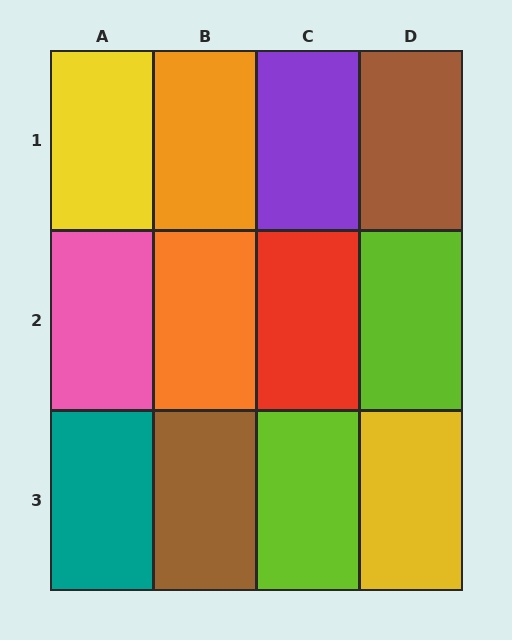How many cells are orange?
2 cells are orange.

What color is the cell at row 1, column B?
Orange.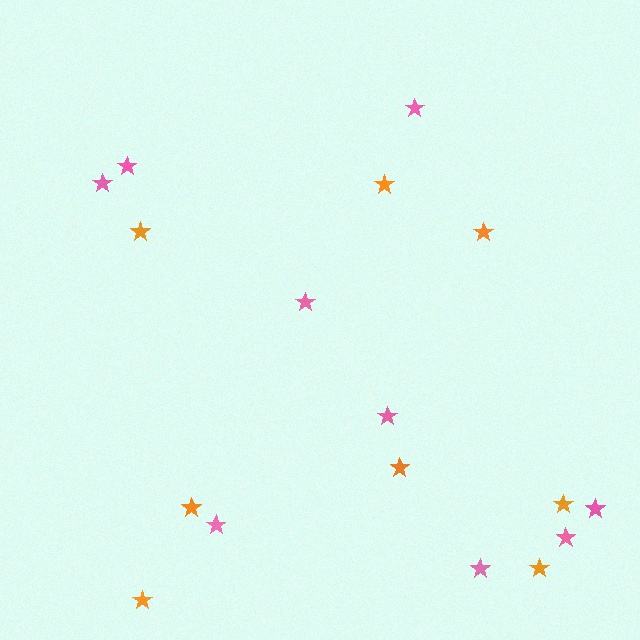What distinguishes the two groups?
There are 2 groups: one group of pink stars (9) and one group of orange stars (8).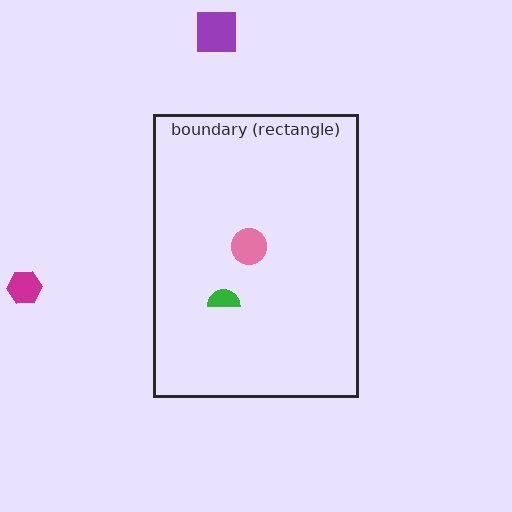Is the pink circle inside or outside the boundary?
Inside.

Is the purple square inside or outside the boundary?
Outside.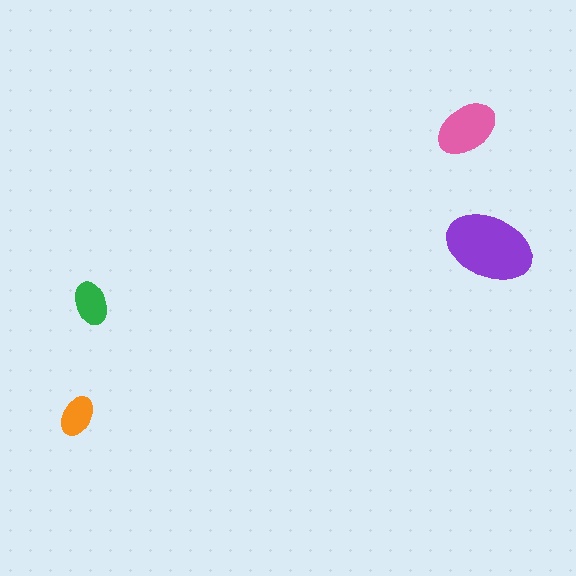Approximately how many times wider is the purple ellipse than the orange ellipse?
About 2 times wider.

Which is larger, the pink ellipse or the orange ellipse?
The pink one.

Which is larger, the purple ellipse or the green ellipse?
The purple one.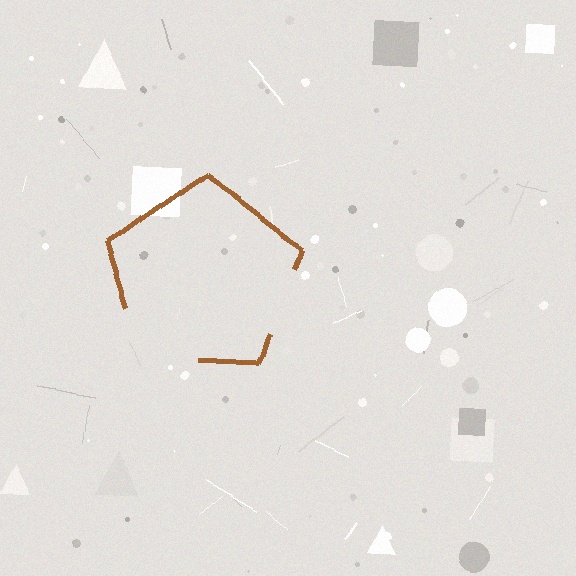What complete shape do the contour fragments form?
The contour fragments form a pentagon.